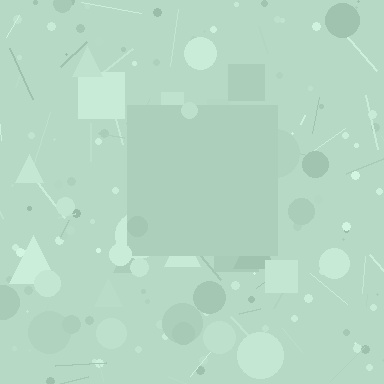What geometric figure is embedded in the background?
A square is embedded in the background.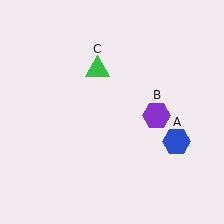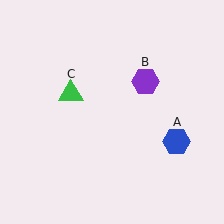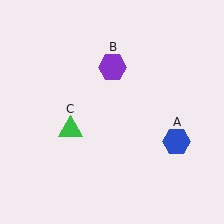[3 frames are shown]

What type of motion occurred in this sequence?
The purple hexagon (object B), green triangle (object C) rotated counterclockwise around the center of the scene.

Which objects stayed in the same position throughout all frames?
Blue hexagon (object A) remained stationary.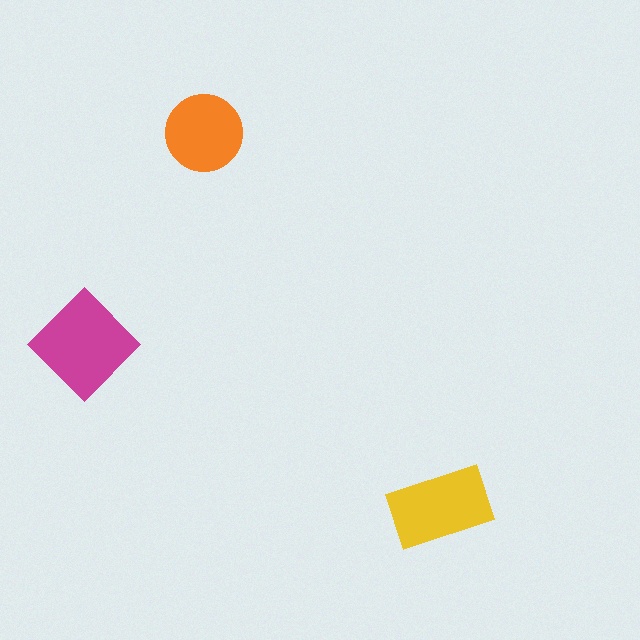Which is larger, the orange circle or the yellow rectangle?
The yellow rectangle.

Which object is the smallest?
The orange circle.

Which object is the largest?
The magenta diamond.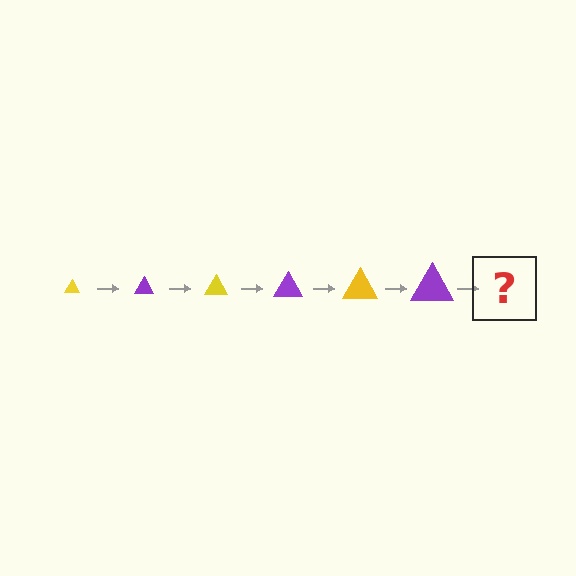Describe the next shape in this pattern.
It should be a yellow triangle, larger than the previous one.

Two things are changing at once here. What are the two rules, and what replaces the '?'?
The two rules are that the triangle grows larger each step and the color cycles through yellow and purple. The '?' should be a yellow triangle, larger than the previous one.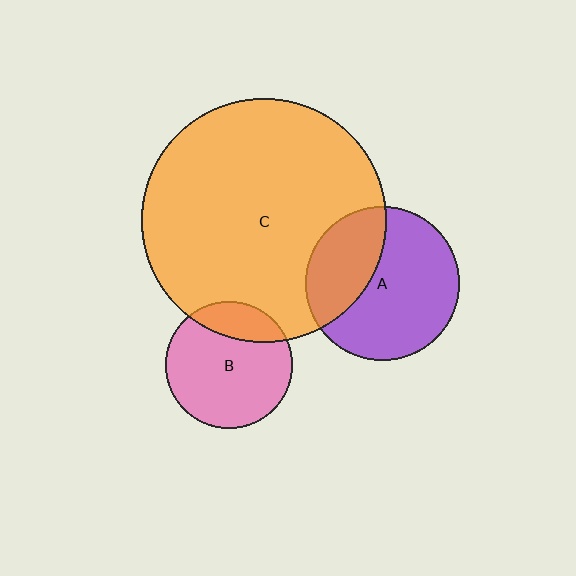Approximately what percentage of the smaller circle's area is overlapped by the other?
Approximately 35%.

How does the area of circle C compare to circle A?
Approximately 2.5 times.